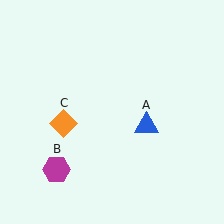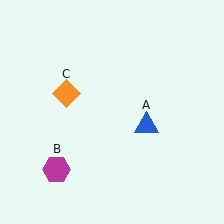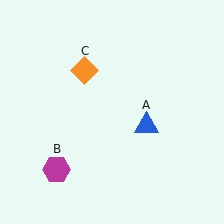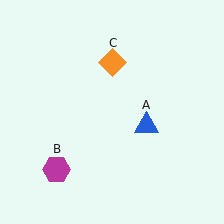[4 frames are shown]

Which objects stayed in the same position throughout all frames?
Blue triangle (object A) and magenta hexagon (object B) remained stationary.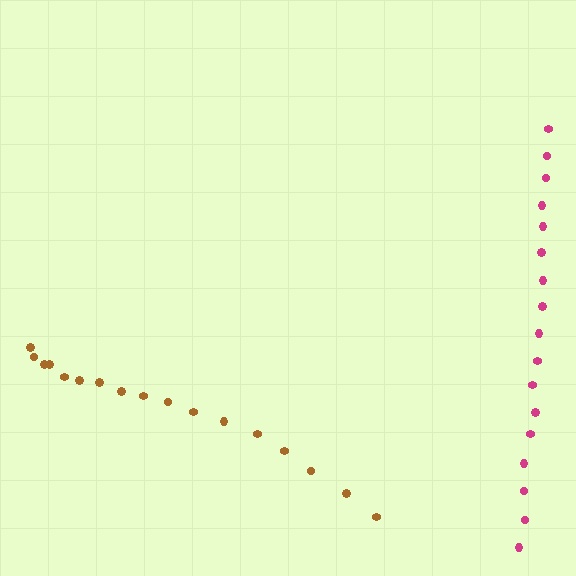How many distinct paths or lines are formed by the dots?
There are 2 distinct paths.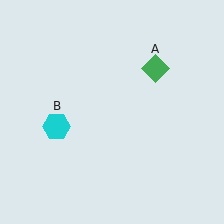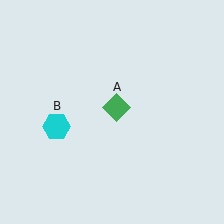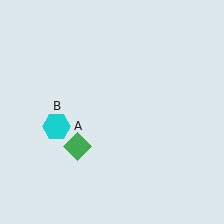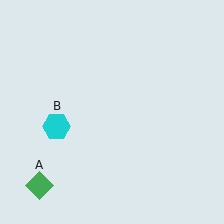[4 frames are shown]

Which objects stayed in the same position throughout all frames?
Cyan hexagon (object B) remained stationary.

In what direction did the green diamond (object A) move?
The green diamond (object A) moved down and to the left.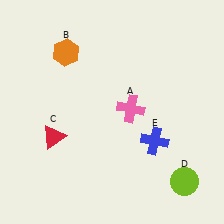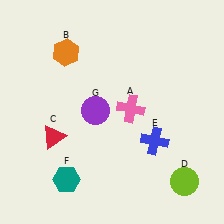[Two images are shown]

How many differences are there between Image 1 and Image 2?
There are 2 differences between the two images.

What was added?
A teal hexagon (F), a purple circle (G) were added in Image 2.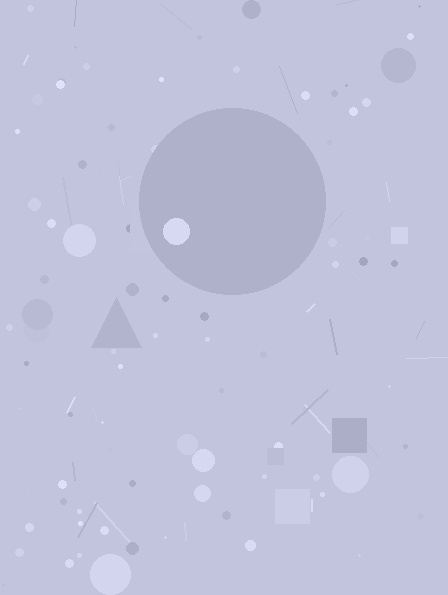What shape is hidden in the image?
A circle is hidden in the image.